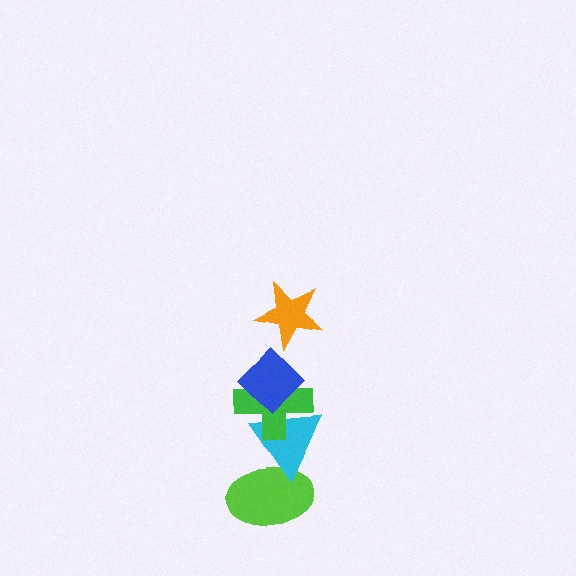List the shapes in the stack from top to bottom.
From top to bottom: the orange star, the blue diamond, the green cross, the cyan triangle, the lime ellipse.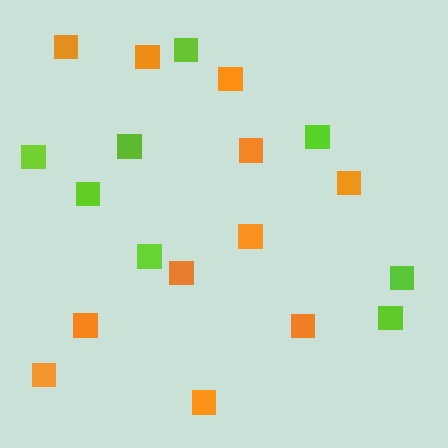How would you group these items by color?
There are 2 groups: one group of lime squares (8) and one group of orange squares (11).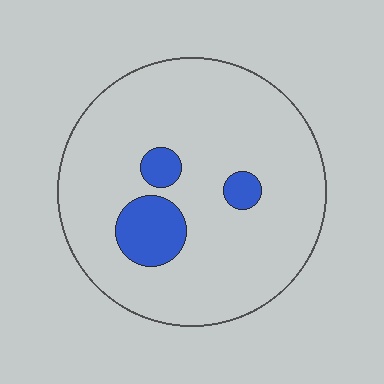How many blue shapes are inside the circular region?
3.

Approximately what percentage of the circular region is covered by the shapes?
Approximately 10%.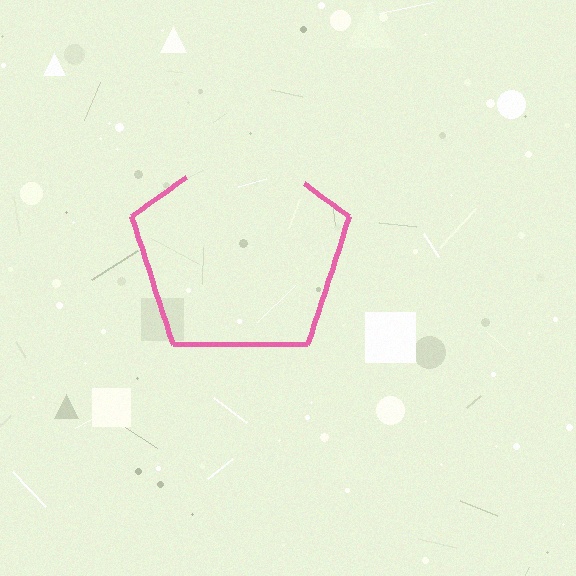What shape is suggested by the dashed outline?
The dashed outline suggests a pentagon.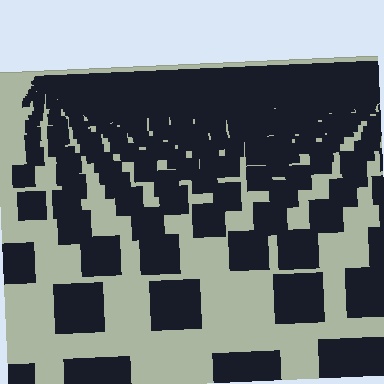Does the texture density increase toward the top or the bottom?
Density increases toward the top.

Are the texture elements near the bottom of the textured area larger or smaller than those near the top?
Larger. Near the bottom, elements are closer to the viewer and appear at a bigger on-screen size.